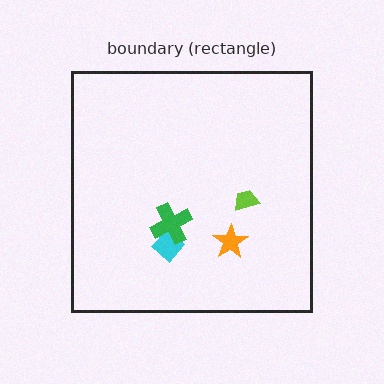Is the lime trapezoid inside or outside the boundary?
Inside.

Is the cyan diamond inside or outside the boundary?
Inside.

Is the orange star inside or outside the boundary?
Inside.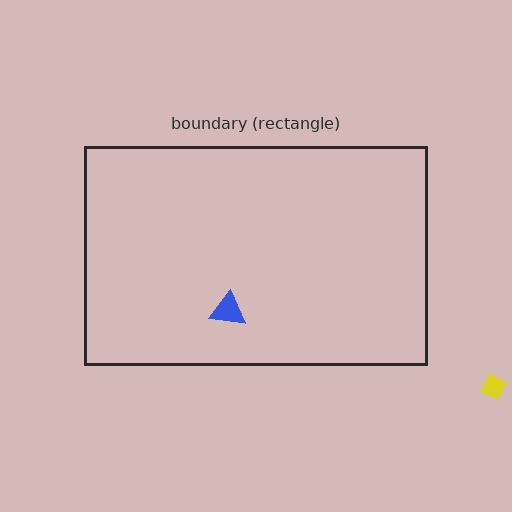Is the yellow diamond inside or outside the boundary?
Outside.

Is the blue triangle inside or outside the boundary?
Inside.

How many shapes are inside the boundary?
1 inside, 1 outside.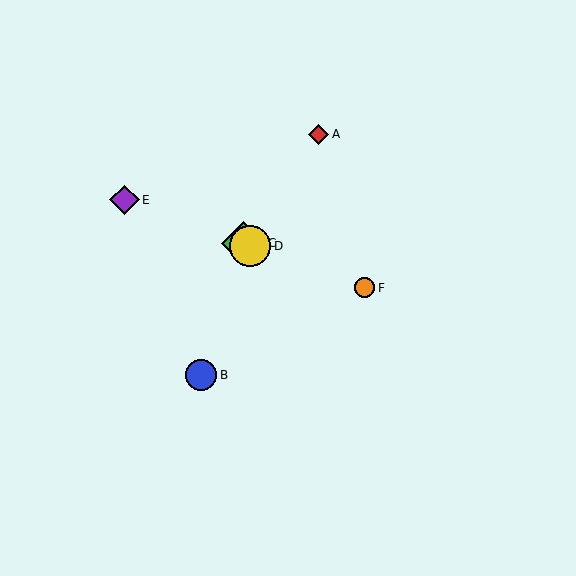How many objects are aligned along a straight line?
4 objects (C, D, E, F) are aligned along a straight line.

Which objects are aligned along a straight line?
Objects C, D, E, F are aligned along a straight line.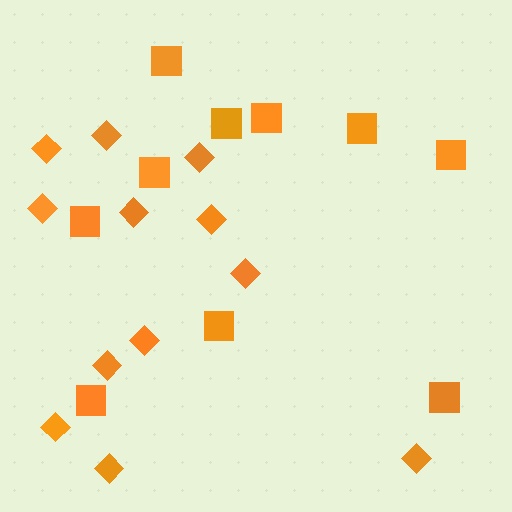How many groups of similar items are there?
There are 2 groups: one group of squares (10) and one group of diamonds (12).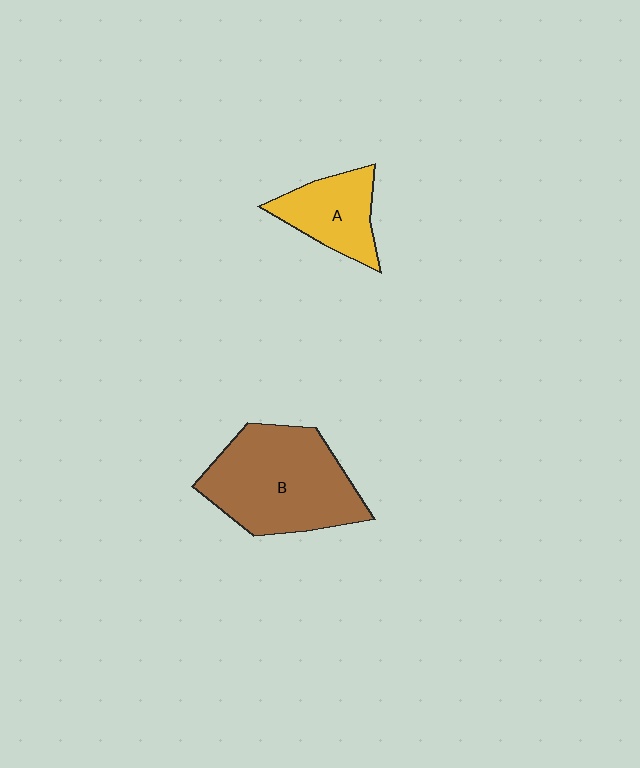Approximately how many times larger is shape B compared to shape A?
Approximately 2.0 times.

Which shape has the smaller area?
Shape A (yellow).